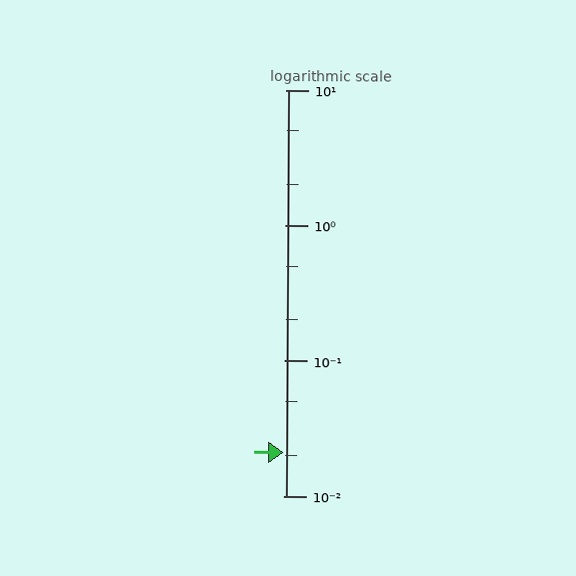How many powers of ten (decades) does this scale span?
The scale spans 3 decades, from 0.01 to 10.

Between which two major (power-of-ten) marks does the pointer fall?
The pointer is between 0.01 and 0.1.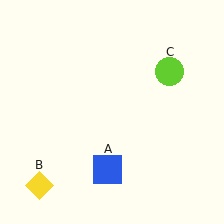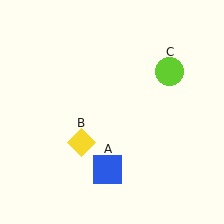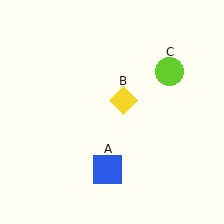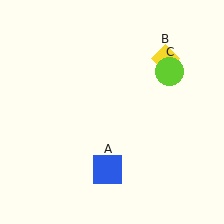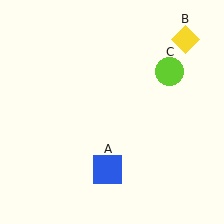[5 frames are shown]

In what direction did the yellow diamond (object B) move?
The yellow diamond (object B) moved up and to the right.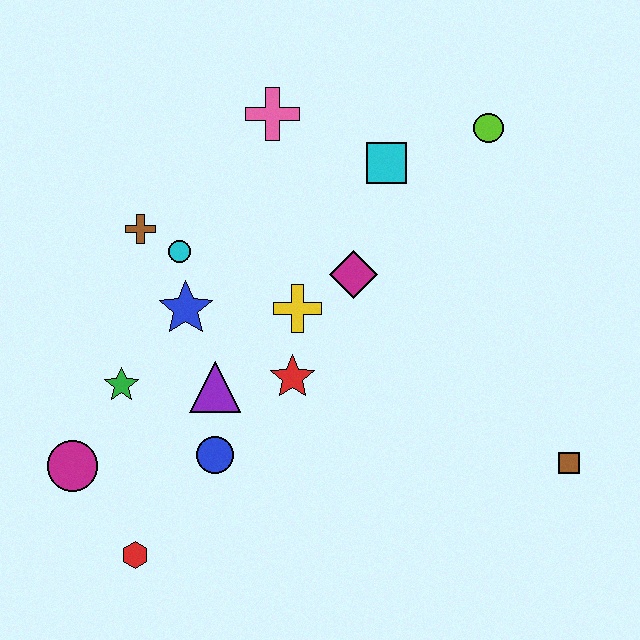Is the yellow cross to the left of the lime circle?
Yes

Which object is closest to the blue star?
The cyan circle is closest to the blue star.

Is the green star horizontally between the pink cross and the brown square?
No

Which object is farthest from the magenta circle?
The lime circle is farthest from the magenta circle.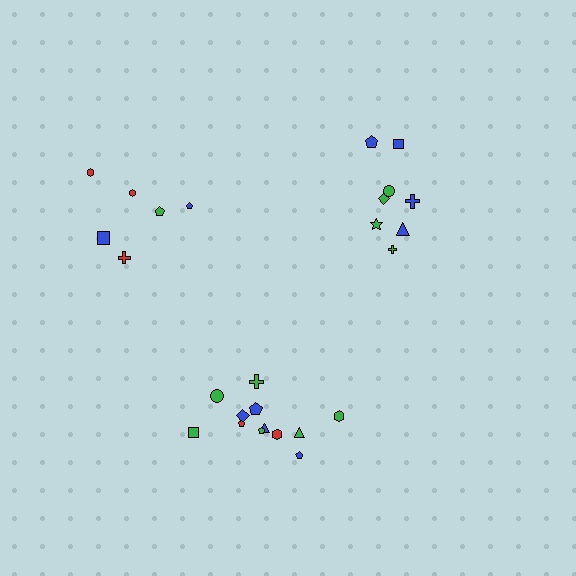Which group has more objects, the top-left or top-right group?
The top-right group.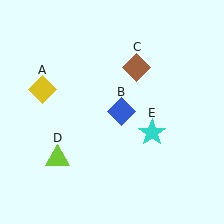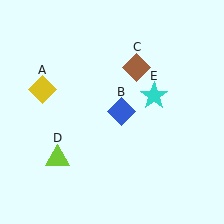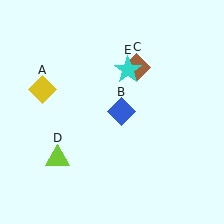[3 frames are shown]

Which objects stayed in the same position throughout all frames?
Yellow diamond (object A) and blue diamond (object B) and brown diamond (object C) and lime triangle (object D) remained stationary.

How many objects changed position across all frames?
1 object changed position: cyan star (object E).